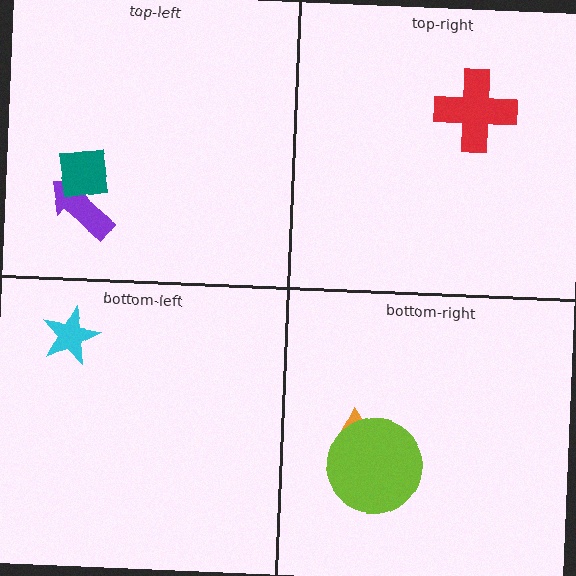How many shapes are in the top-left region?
2.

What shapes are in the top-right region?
The red cross.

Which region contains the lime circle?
The bottom-right region.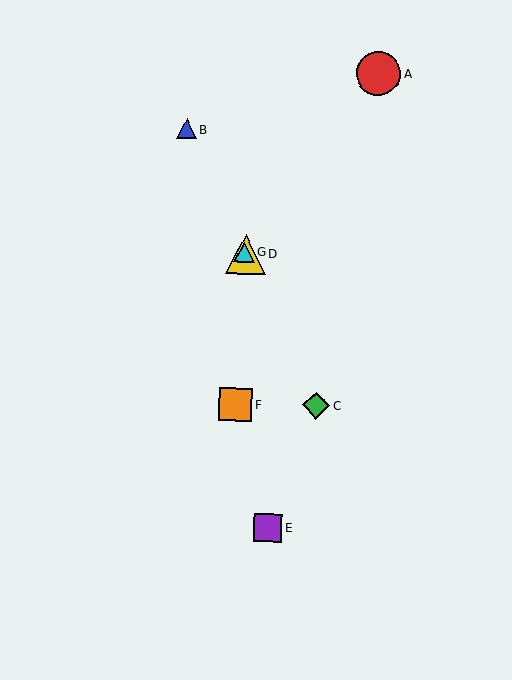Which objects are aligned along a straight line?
Objects B, C, D, G are aligned along a straight line.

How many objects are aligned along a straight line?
4 objects (B, C, D, G) are aligned along a straight line.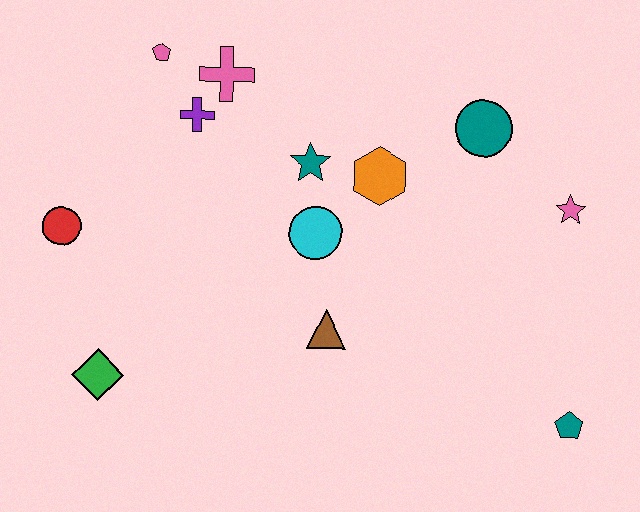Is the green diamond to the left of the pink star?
Yes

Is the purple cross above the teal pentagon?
Yes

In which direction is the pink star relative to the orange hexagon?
The pink star is to the right of the orange hexagon.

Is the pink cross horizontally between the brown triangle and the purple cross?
Yes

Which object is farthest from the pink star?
The red circle is farthest from the pink star.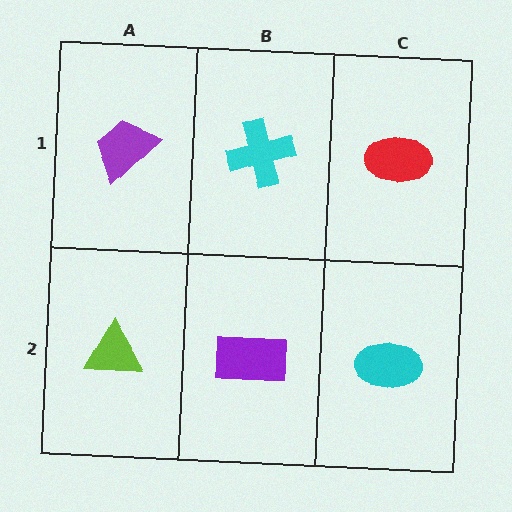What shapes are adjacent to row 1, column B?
A purple rectangle (row 2, column B), a purple trapezoid (row 1, column A), a red ellipse (row 1, column C).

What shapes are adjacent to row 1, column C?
A cyan ellipse (row 2, column C), a cyan cross (row 1, column B).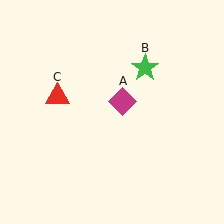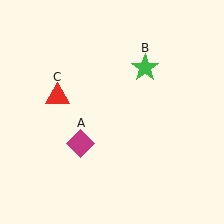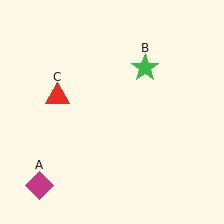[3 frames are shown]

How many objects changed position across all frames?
1 object changed position: magenta diamond (object A).